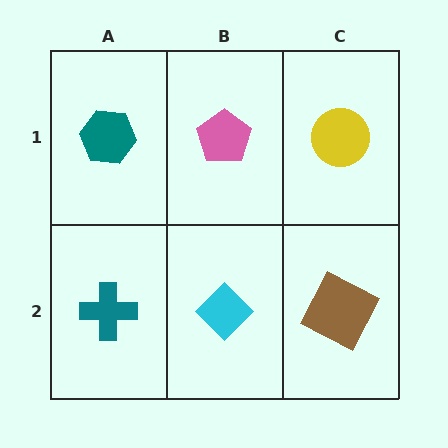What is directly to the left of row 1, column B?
A teal hexagon.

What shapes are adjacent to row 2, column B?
A pink pentagon (row 1, column B), a teal cross (row 2, column A), a brown square (row 2, column C).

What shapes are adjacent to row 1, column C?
A brown square (row 2, column C), a pink pentagon (row 1, column B).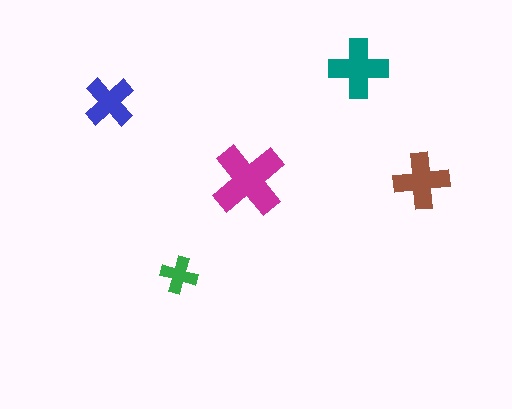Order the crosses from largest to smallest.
the magenta one, the teal one, the brown one, the blue one, the green one.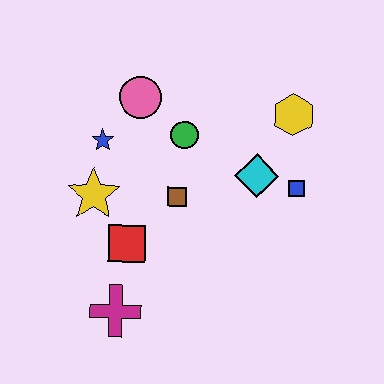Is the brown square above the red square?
Yes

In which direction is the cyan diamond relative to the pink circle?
The cyan diamond is to the right of the pink circle.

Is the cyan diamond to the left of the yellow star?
No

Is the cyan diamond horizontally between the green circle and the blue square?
Yes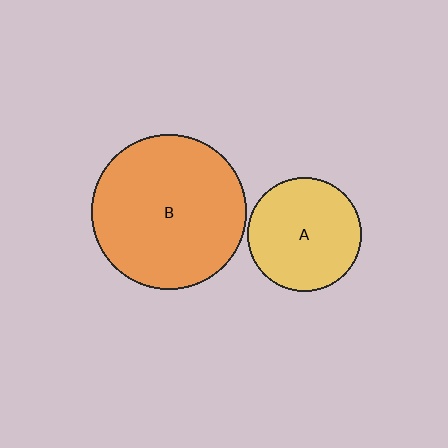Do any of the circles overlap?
No, none of the circles overlap.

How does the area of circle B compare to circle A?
Approximately 1.8 times.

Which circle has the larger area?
Circle B (orange).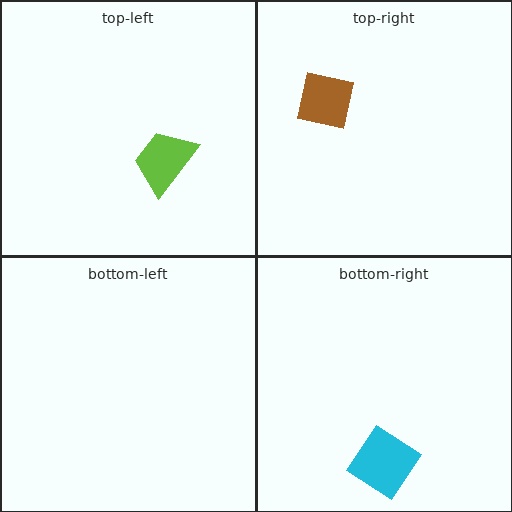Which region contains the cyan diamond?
The bottom-right region.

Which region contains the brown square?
The top-right region.